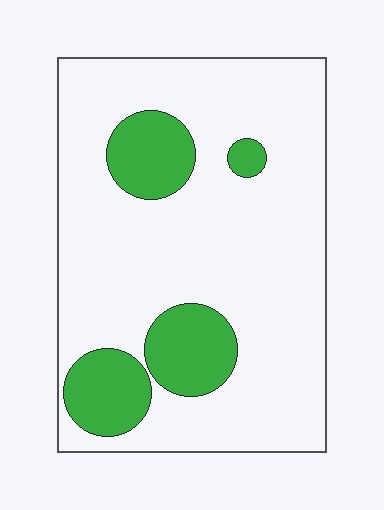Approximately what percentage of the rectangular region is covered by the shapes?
Approximately 20%.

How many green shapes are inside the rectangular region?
4.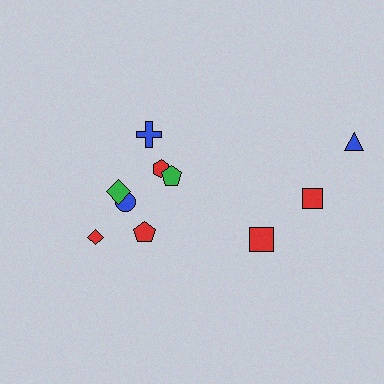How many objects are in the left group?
There are 7 objects.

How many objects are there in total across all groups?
There are 10 objects.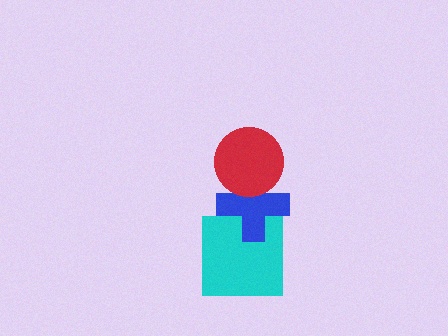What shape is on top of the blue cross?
The red circle is on top of the blue cross.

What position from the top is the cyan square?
The cyan square is 3rd from the top.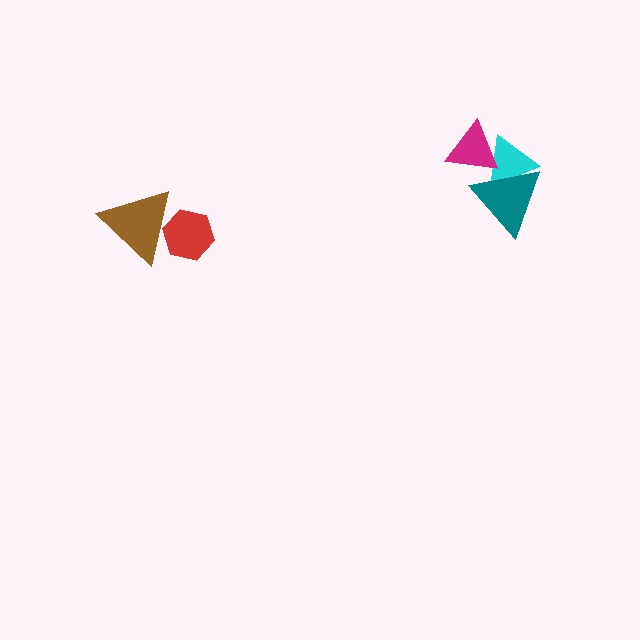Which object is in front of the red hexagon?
The brown triangle is in front of the red hexagon.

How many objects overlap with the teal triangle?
2 objects overlap with the teal triangle.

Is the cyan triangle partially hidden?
Yes, it is partially covered by another shape.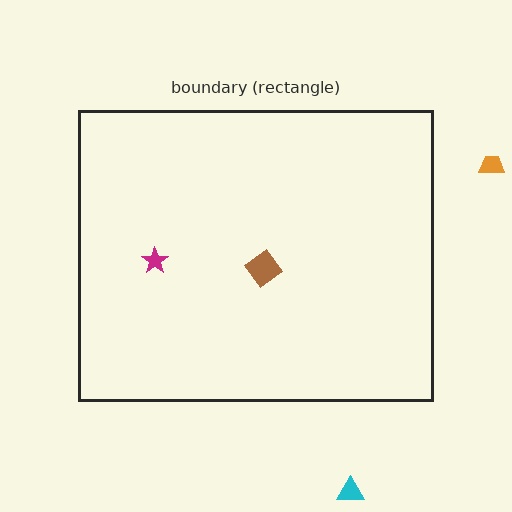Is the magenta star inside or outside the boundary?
Inside.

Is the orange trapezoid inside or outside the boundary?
Outside.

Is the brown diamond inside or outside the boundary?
Inside.